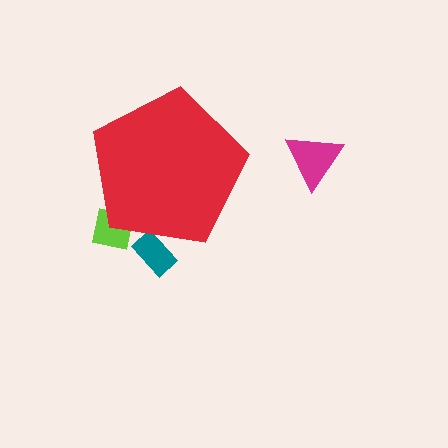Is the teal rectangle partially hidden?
Yes, the teal rectangle is partially hidden behind the red pentagon.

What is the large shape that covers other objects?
A red pentagon.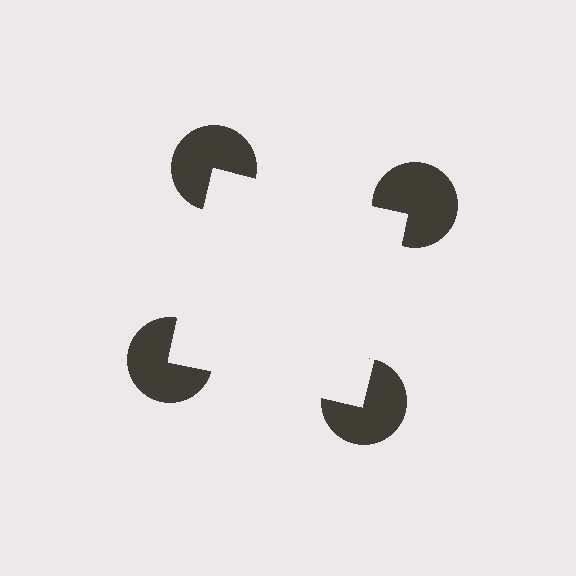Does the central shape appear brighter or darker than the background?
It typically appears slightly brighter than the background, even though no actual brightness change is drawn.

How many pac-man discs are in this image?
There are 4 — one at each vertex of the illusory square.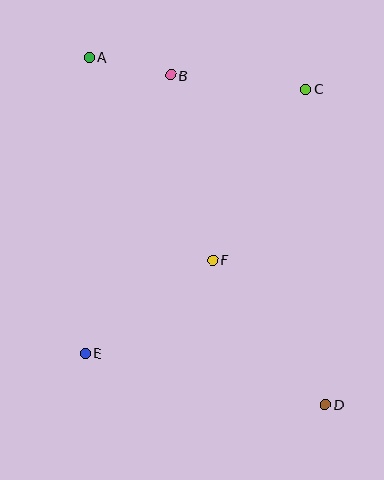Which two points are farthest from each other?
Points A and D are farthest from each other.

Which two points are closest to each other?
Points A and B are closest to each other.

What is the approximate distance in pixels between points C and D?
The distance between C and D is approximately 316 pixels.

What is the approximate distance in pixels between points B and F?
The distance between B and F is approximately 189 pixels.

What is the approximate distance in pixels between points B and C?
The distance between B and C is approximately 136 pixels.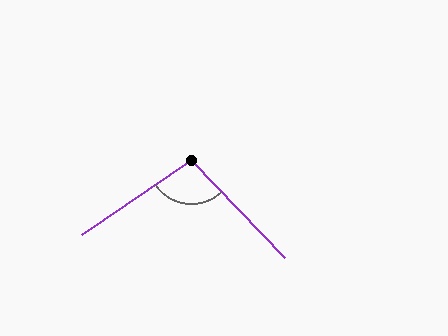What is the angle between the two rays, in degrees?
Approximately 100 degrees.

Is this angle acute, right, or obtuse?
It is obtuse.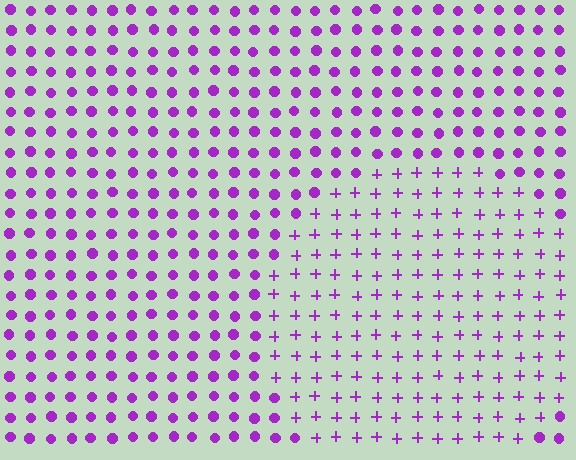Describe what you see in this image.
The image is filled with small purple elements arranged in a uniform grid. A circle-shaped region contains plus signs, while the surrounding area contains circles. The boundary is defined purely by the change in element shape.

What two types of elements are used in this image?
The image uses plus signs inside the circle region and circles outside it.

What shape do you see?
I see a circle.